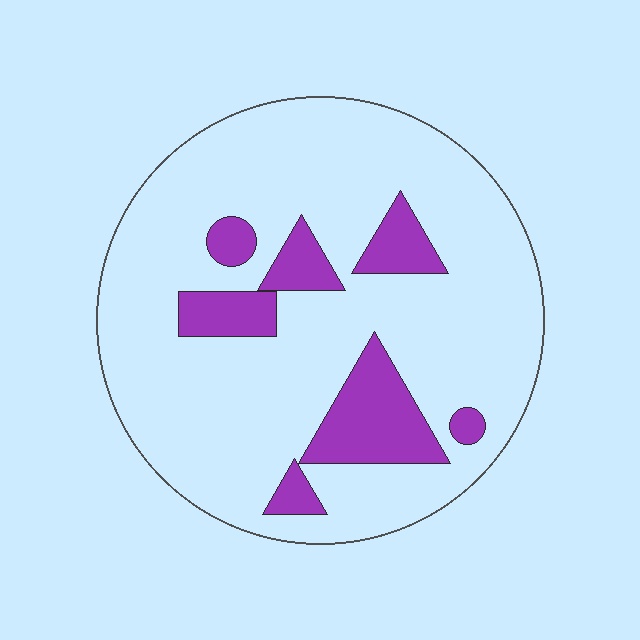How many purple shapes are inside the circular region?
7.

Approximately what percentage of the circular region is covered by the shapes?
Approximately 15%.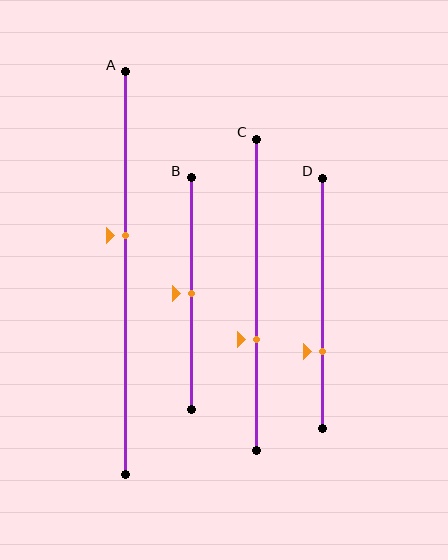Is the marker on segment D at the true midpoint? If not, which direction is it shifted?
No, the marker on segment D is shifted downward by about 19% of the segment length.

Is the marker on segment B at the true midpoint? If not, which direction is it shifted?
Yes, the marker on segment B is at the true midpoint.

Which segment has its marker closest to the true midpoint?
Segment B has its marker closest to the true midpoint.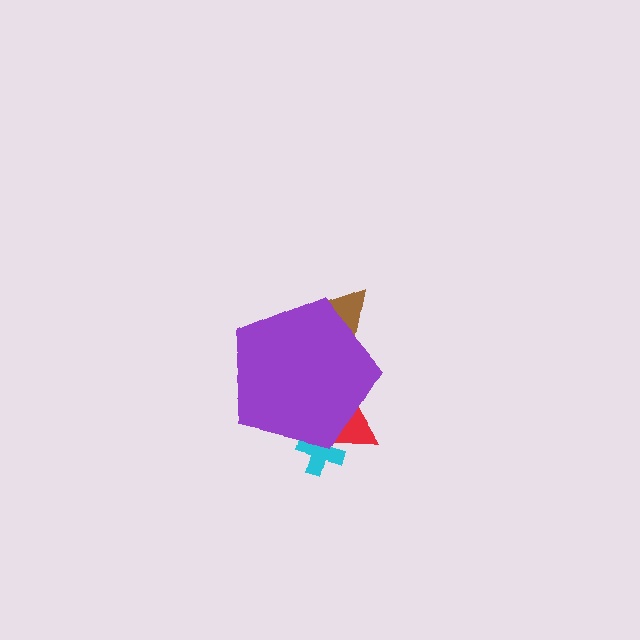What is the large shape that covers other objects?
A purple pentagon.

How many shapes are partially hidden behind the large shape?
3 shapes are partially hidden.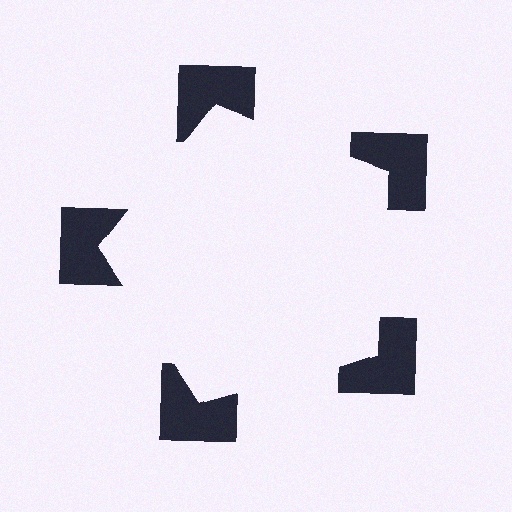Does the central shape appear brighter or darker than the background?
It typically appears slightly brighter than the background, even though no actual brightness change is drawn.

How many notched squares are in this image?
There are 5 — one at each vertex of the illusory pentagon.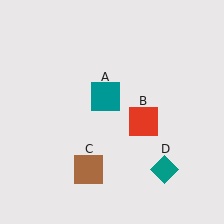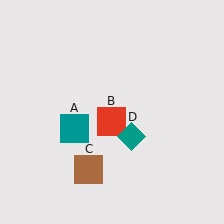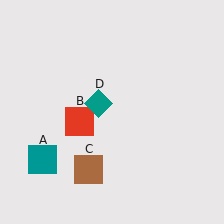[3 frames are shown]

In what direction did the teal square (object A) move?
The teal square (object A) moved down and to the left.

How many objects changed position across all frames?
3 objects changed position: teal square (object A), red square (object B), teal diamond (object D).